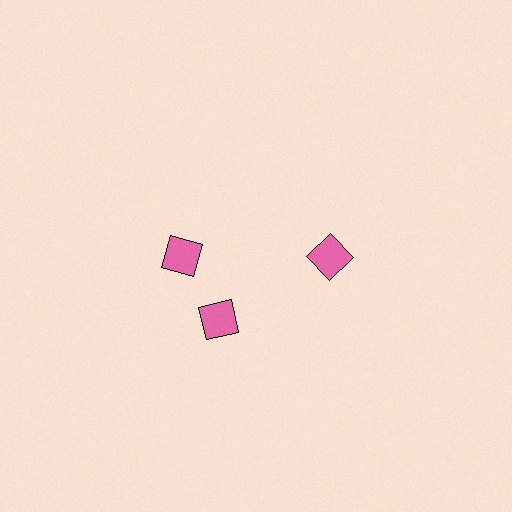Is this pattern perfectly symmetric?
No. The 3 pink diamonds are arranged in a ring, but one element near the 11 o'clock position is rotated out of alignment along the ring, breaking the 3-fold rotational symmetry.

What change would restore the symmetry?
The symmetry would be restored by rotating it back into even spacing with its neighbors so that all 3 diamonds sit at equal angles and equal distance from the center.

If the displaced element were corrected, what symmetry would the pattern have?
It would have 3-fold rotational symmetry — the pattern would map onto itself every 120 degrees.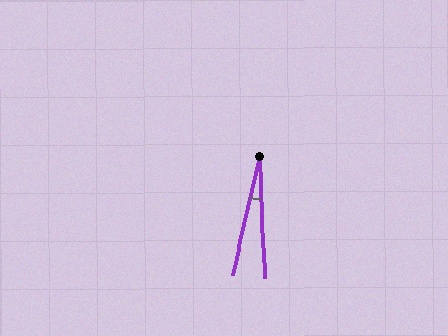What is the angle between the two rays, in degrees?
Approximately 15 degrees.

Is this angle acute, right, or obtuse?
It is acute.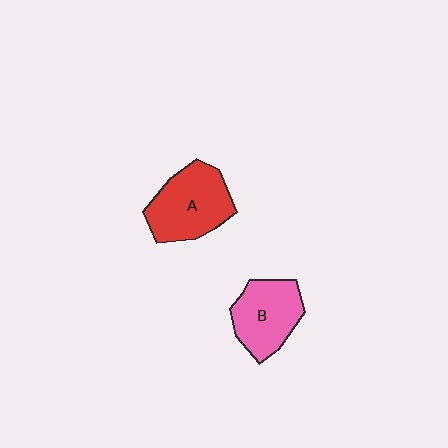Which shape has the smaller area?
Shape B (pink).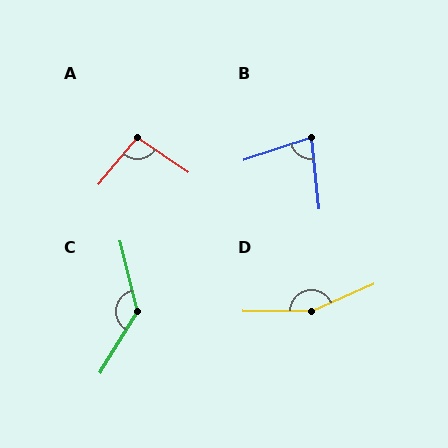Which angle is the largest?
D, at approximately 156 degrees.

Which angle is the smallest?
B, at approximately 77 degrees.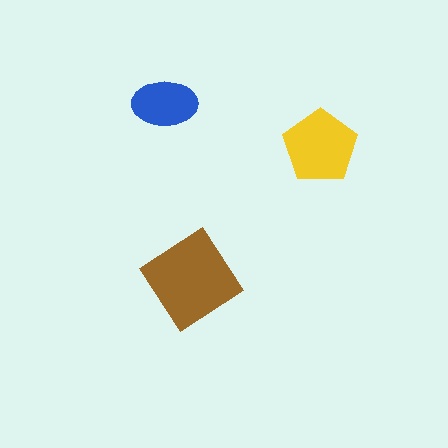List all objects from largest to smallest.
The brown diamond, the yellow pentagon, the blue ellipse.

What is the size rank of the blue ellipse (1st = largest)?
3rd.